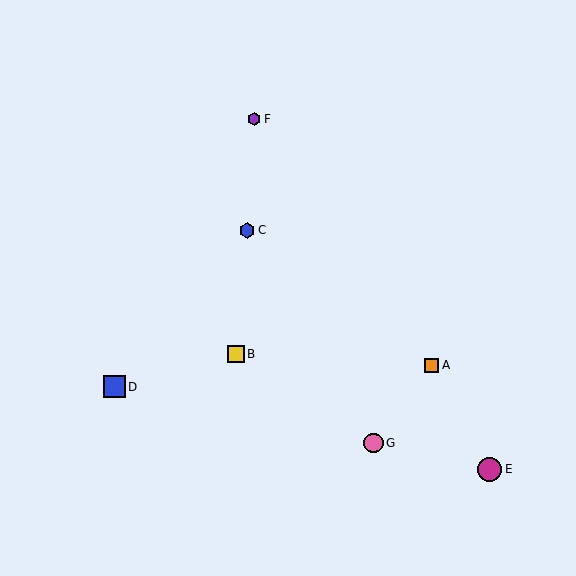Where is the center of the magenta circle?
The center of the magenta circle is at (490, 469).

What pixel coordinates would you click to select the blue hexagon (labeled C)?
Click at (247, 230) to select the blue hexagon C.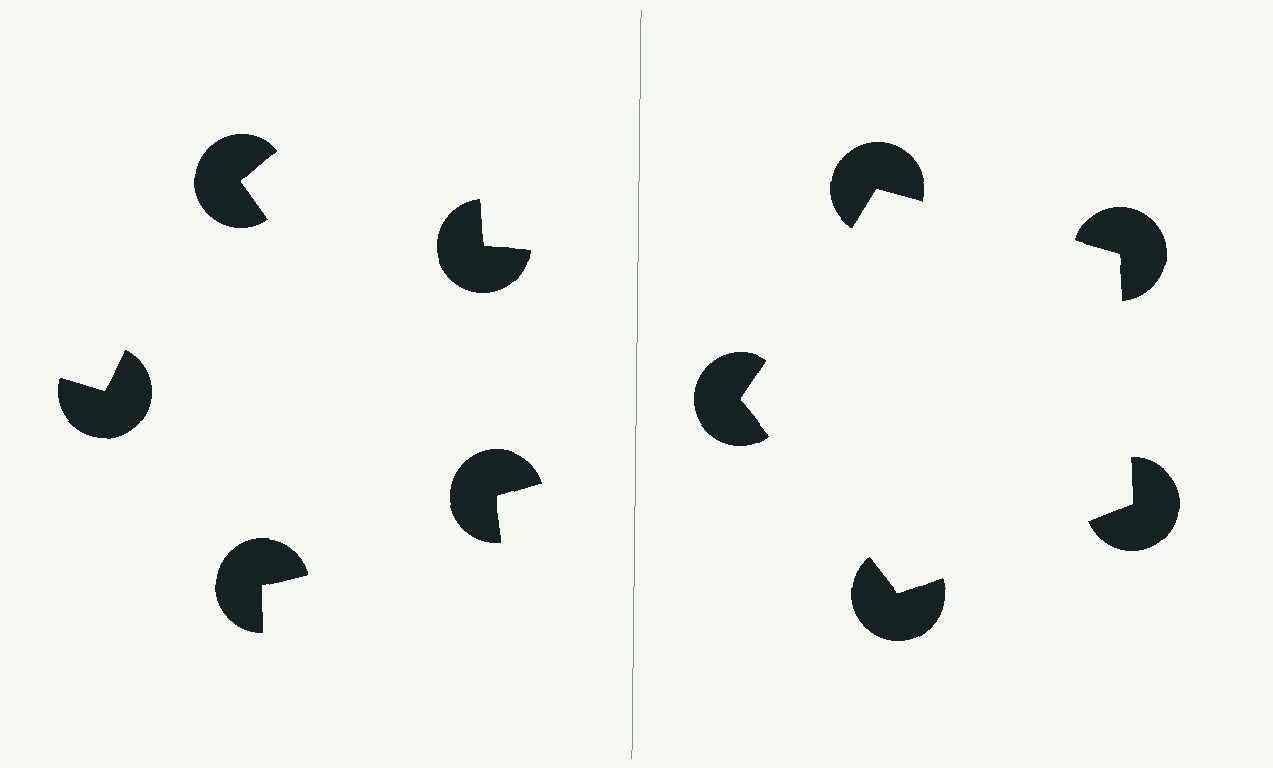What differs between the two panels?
The pac-man discs are positioned identically on both sides; only the wedge orientations differ. On the right they align to a pentagon; on the left they are misaligned.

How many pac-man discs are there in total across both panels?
10 — 5 on each side.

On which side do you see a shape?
An illusory pentagon appears on the right side. On the left side the wedge cuts are rotated, so no coherent shape forms.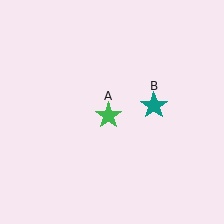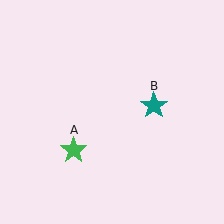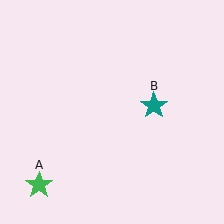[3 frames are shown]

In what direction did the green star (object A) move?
The green star (object A) moved down and to the left.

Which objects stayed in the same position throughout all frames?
Teal star (object B) remained stationary.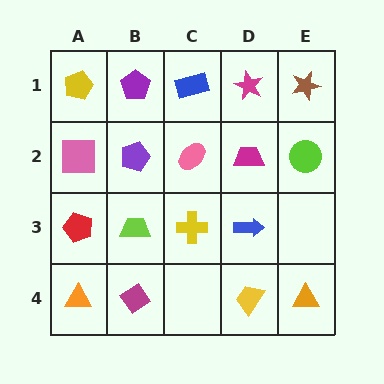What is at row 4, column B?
A magenta diamond.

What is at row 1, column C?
A blue rectangle.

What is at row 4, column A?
An orange triangle.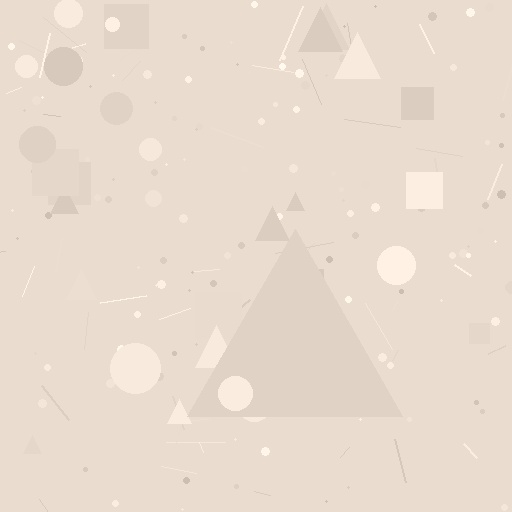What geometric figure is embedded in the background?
A triangle is embedded in the background.